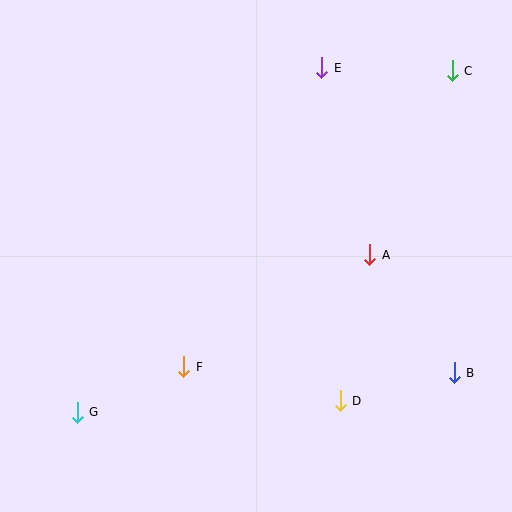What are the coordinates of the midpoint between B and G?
The midpoint between B and G is at (266, 393).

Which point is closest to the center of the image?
Point A at (370, 255) is closest to the center.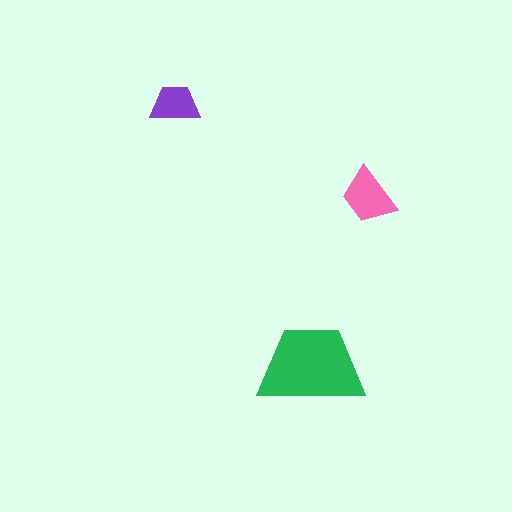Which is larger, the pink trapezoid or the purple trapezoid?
The pink one.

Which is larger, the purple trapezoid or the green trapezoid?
The green one.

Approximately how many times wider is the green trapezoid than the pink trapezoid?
About 2 times wider.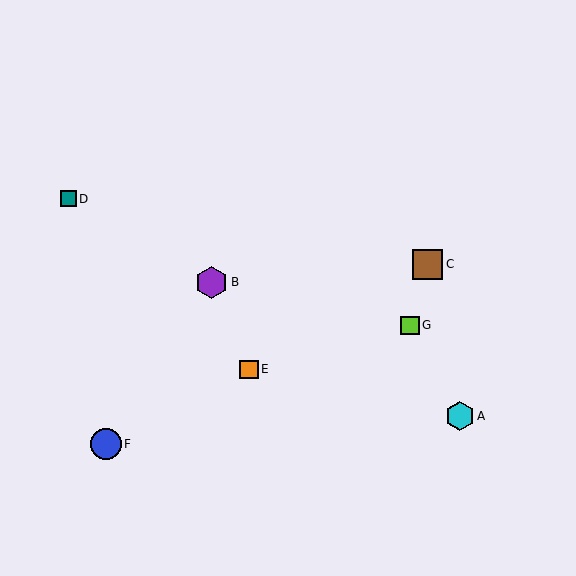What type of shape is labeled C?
Shape C is a brown square.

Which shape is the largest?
The purple hexagon (labeled B) is the largest.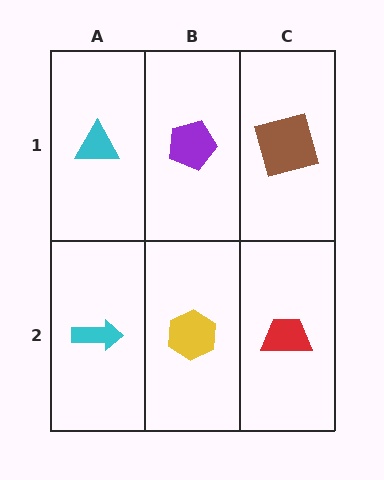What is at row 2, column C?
A red trapezoid.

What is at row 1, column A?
A cyan triangle.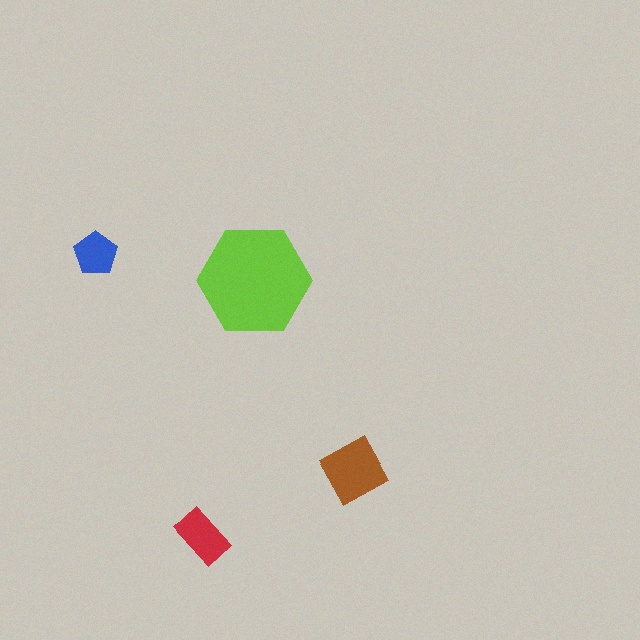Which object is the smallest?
The blue pentagon.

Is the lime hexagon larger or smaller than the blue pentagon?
Larger.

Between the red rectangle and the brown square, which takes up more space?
The brown square.